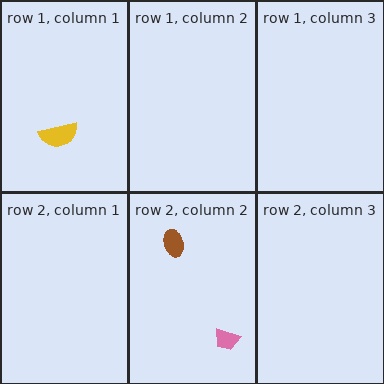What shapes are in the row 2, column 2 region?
The brown ellipse, the pink trapezoid.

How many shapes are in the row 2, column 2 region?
2.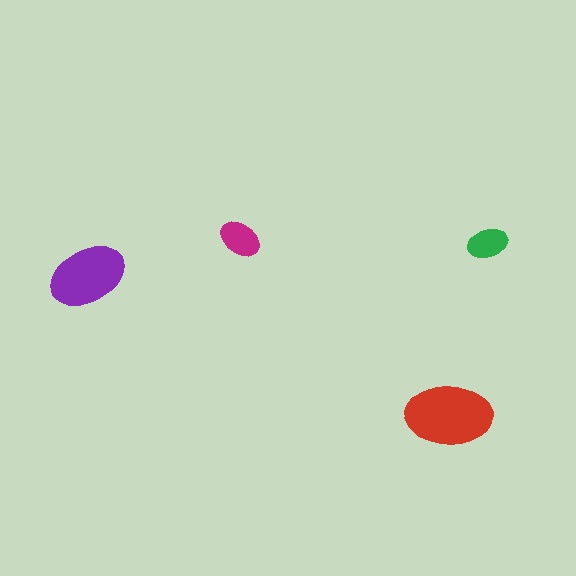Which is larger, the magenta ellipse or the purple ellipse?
The purple one.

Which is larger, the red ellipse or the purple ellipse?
The red one.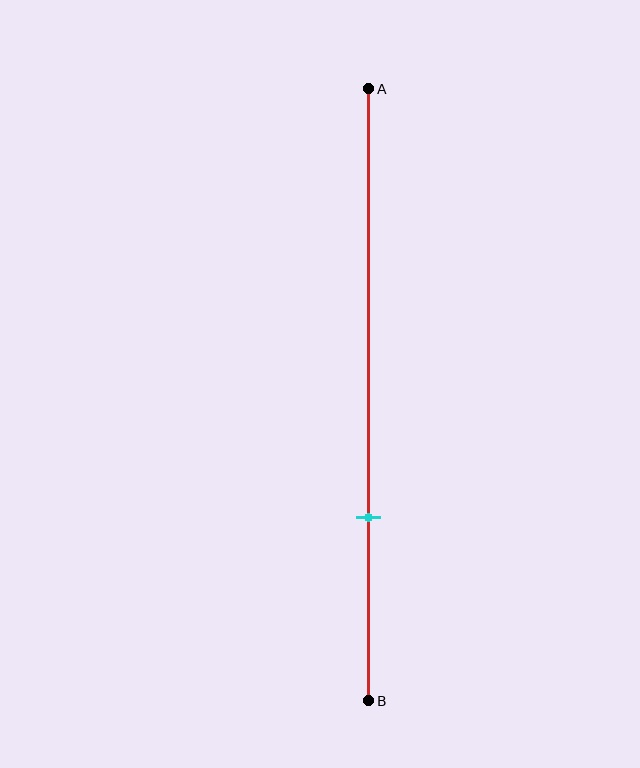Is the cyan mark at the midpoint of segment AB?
No, the mark is at about 70% from A, not at the 50% midpoint.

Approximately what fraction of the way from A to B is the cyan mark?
The cyan mark is approximately 70% of the way from A to B.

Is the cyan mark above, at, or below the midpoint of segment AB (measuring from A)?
The cyan mark is below the midpoint of segment AB.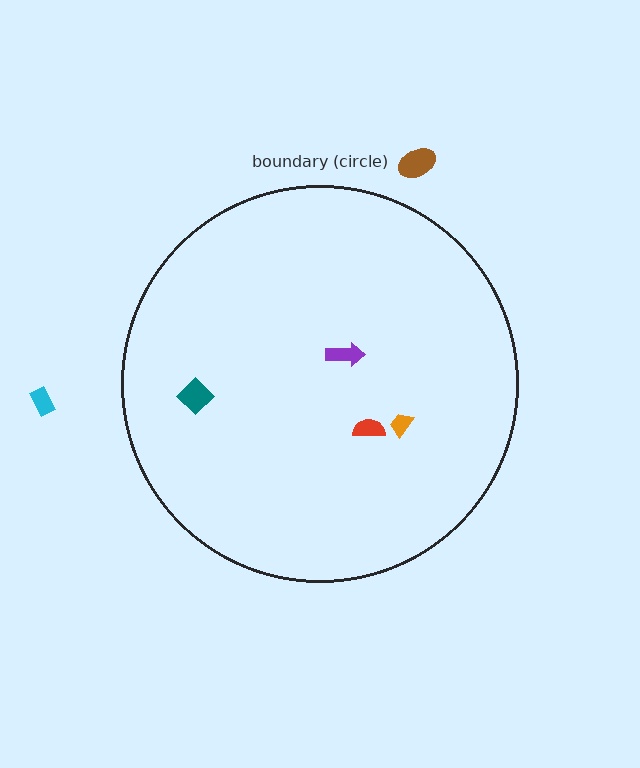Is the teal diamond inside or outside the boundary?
Inside.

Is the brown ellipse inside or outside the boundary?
Outside.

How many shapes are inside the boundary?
4 inside, 2 outside.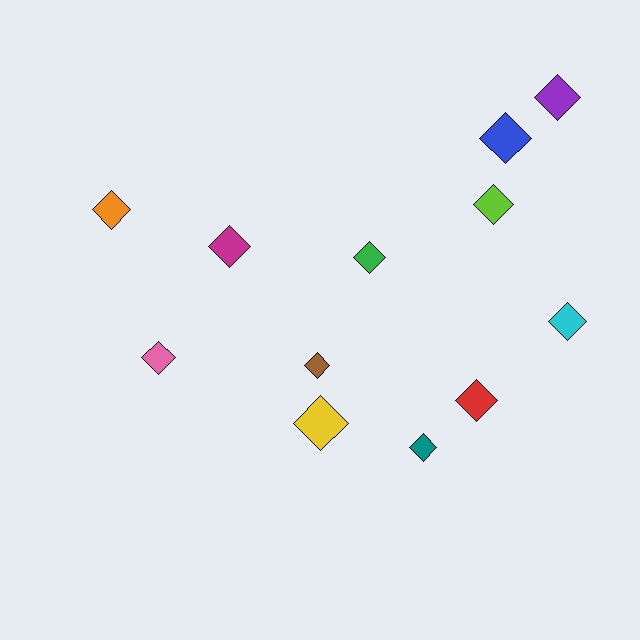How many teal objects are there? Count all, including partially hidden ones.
There is 1 teal object.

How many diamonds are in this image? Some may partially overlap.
There are 12 diamonds.